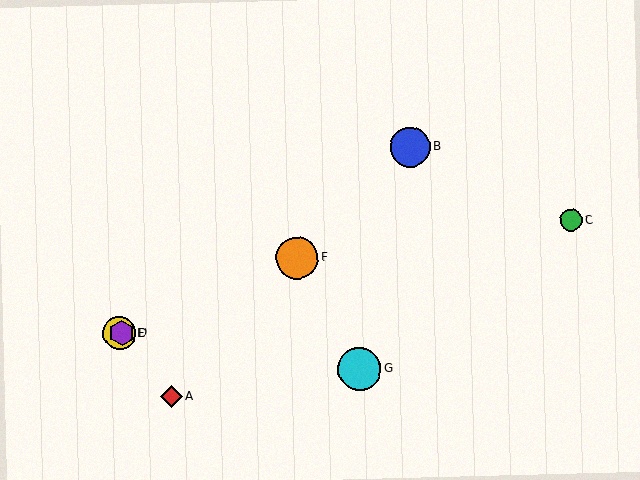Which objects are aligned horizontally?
Objects D, E are aligned horizontally.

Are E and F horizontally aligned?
No, E is at y≈333 and F is at y≈258.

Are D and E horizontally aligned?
Yes, both are at y≈333.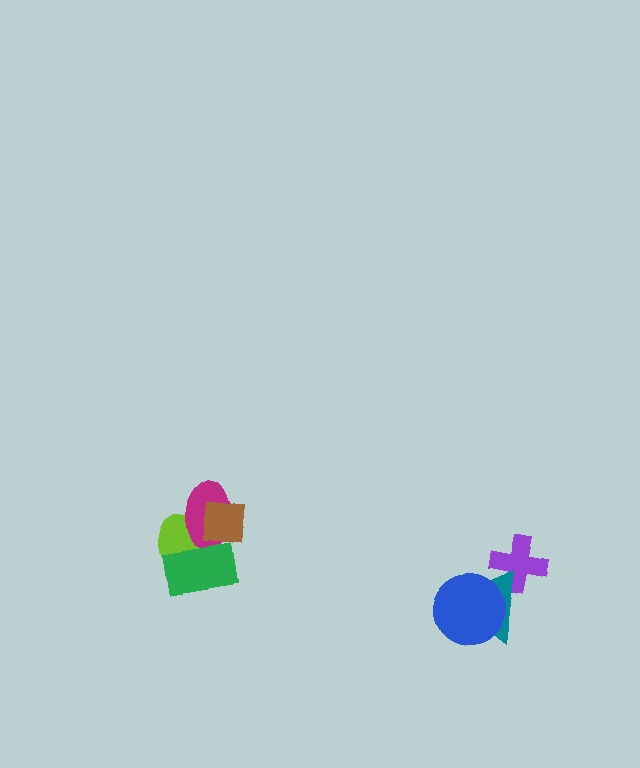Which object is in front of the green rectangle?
The brown square is in front of the green rectangle.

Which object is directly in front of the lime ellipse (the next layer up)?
The magenta ellipse is directly in front of the lime ellipse.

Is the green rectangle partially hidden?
Yes, it is partially covered by another shape.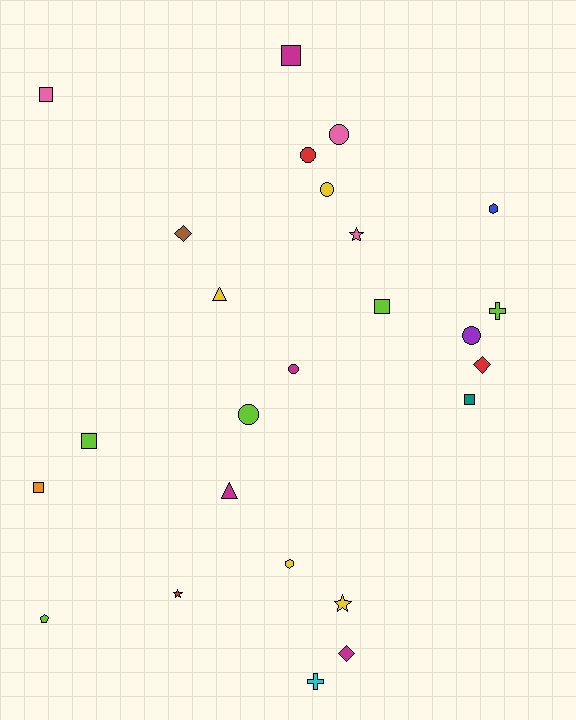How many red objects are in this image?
There are 3 red objects.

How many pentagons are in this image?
There is 1 pentagon.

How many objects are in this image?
There are 25 objects.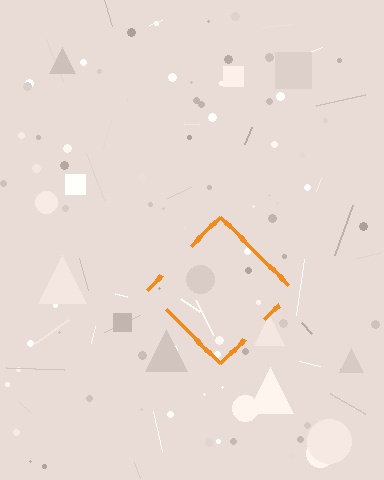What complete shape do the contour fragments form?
The contour fragments form a diamond.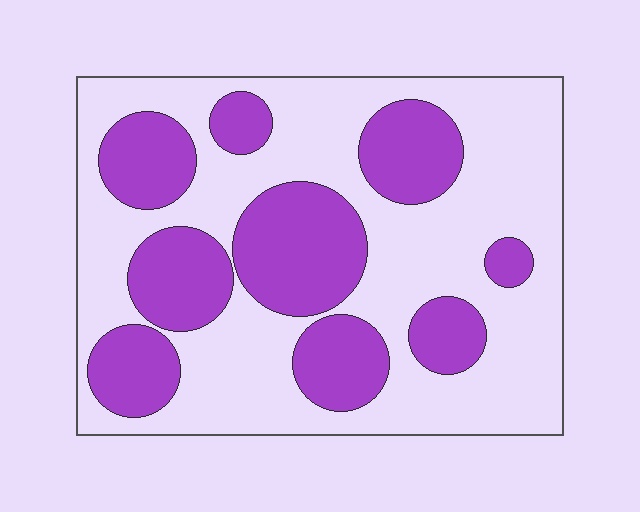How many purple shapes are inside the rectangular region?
9.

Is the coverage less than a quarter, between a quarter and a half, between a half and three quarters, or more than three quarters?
Between a quarter and a half.